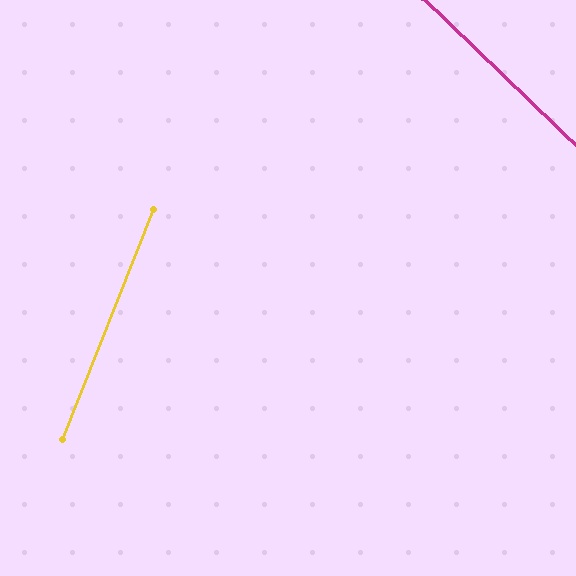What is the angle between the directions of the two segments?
Approximately 67 degrees.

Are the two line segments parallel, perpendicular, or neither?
Neither parallel nor perpendicular — they differ by about 67°.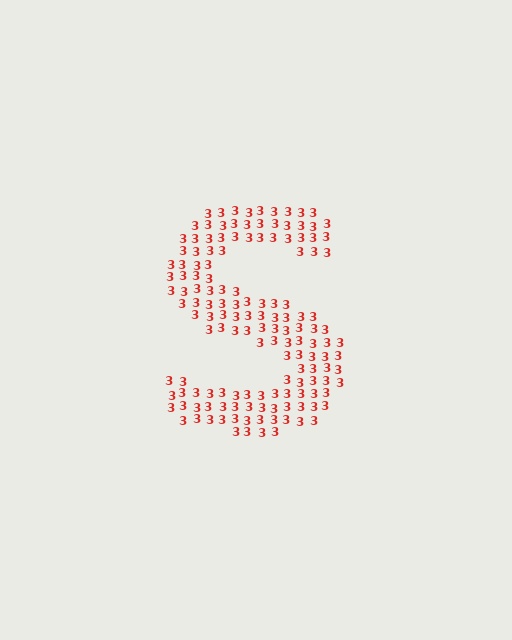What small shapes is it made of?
It is made of small digit 3's.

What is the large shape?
The large shape is the letter S.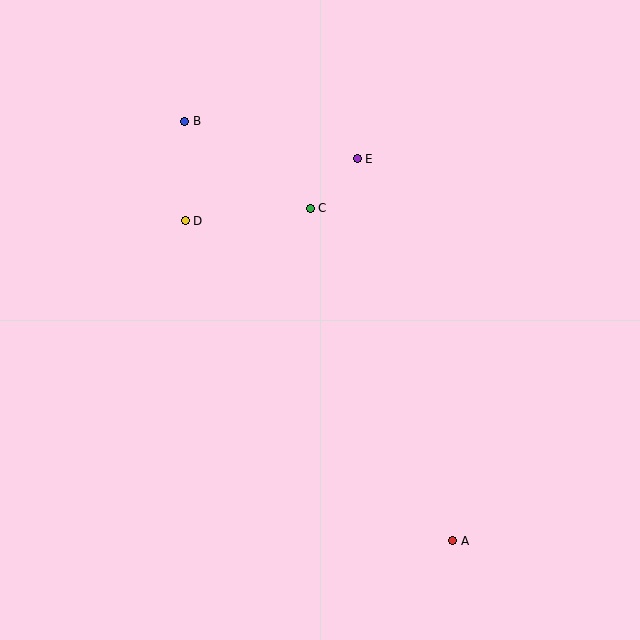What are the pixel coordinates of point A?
Point A is at (453, 541).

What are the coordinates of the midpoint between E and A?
The midpoint between E and A is at (405, 350).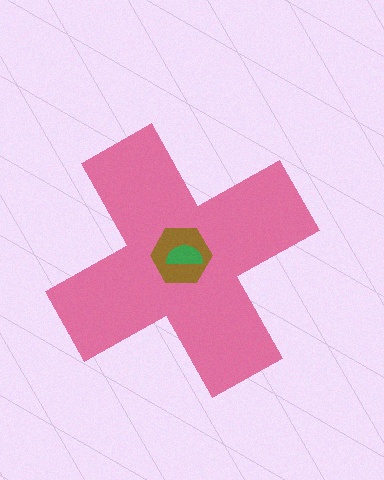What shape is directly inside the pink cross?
The brown hexagon.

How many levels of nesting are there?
3.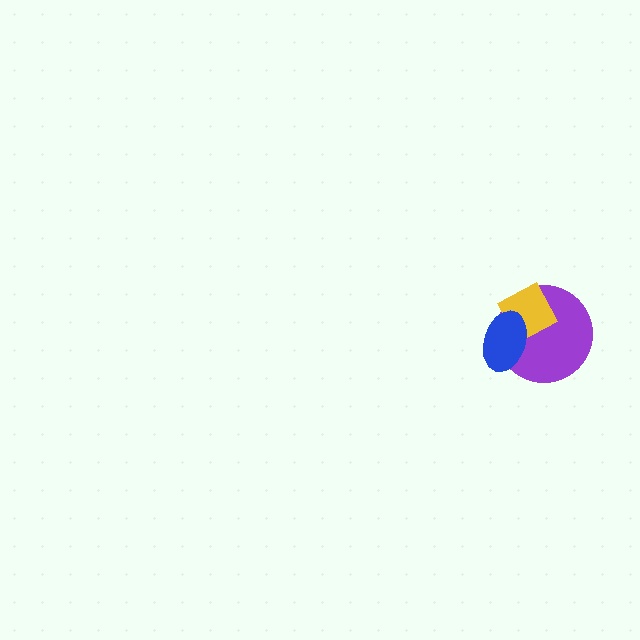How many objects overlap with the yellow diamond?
2 objects overlap with the yellow diamond.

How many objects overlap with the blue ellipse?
2 objects overlap with the blue ellipse.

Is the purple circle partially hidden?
Yes, it is partially covered by another shape.